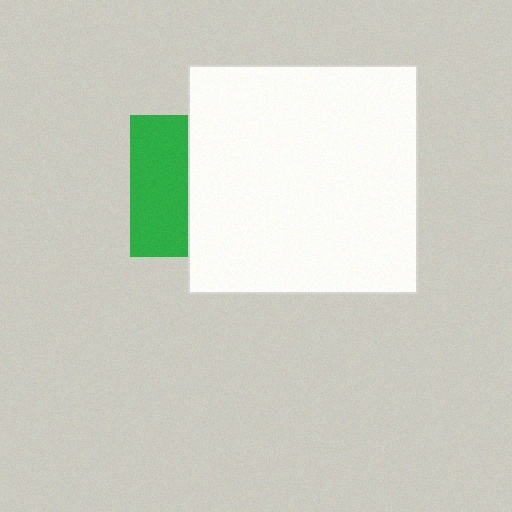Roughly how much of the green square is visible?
A small part of it is visible (roughly 41%).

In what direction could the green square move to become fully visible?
The green square could move left. That would shift it out from behind the white square entirely.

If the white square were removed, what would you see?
You would see the complete green square.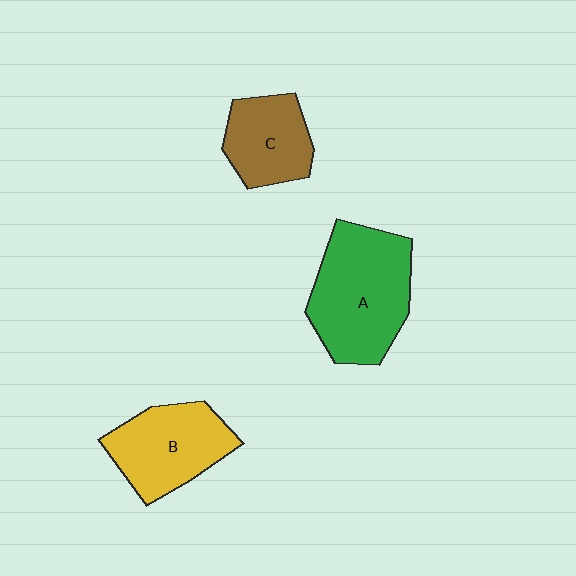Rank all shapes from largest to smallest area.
From largest to smallest: A (green), B (yellow), C (brown).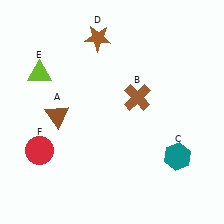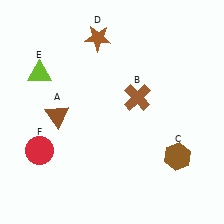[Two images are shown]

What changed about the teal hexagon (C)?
In Image 1, C is teal. In Image 2, it changed to brown.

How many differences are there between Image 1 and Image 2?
There is 1 difference between the two images.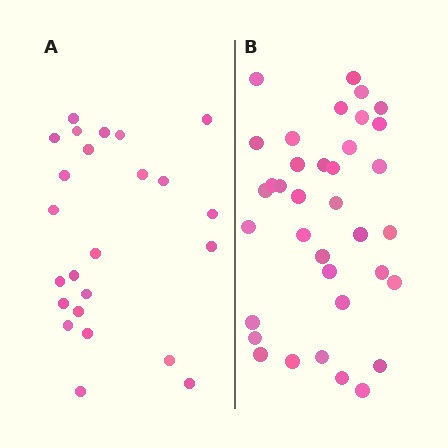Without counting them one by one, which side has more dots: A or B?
Region B (the right region) has more dots.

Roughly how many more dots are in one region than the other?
Region B has roughly 12 or so more dots than region A.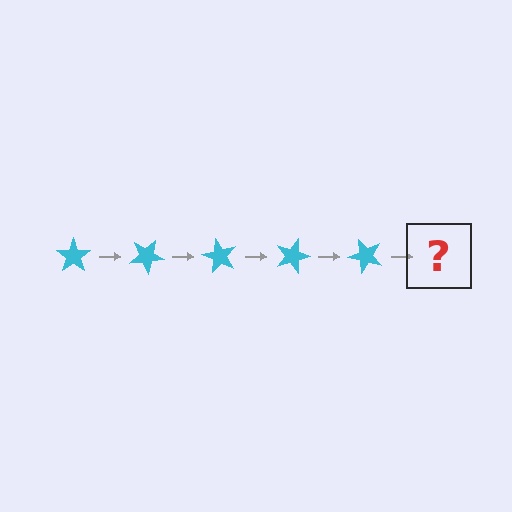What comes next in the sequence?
The next element should be a cyan star rotated 150 degrees.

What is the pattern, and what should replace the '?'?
The pattern is that the star rotates 30 degrees each step. The '?' should be a cyan star rotated 150 degrees.